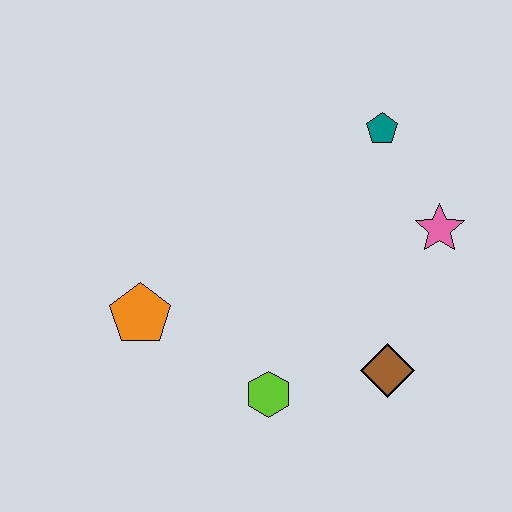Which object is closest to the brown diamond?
The lime hexagon is closest to the brown diamond.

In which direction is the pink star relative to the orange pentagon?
The pink star is to the right of the orange pentagon.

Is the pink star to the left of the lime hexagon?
No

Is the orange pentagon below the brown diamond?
No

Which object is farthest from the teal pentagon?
The orange pentagon is farthest from the teal pentagon.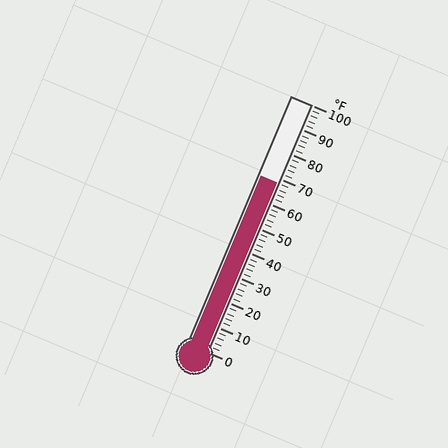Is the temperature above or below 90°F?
The temperature is below 90°F.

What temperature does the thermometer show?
The thermometer shows approximately 68°F.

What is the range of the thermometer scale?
The thermometer scale ranges from 0°F to 100°F.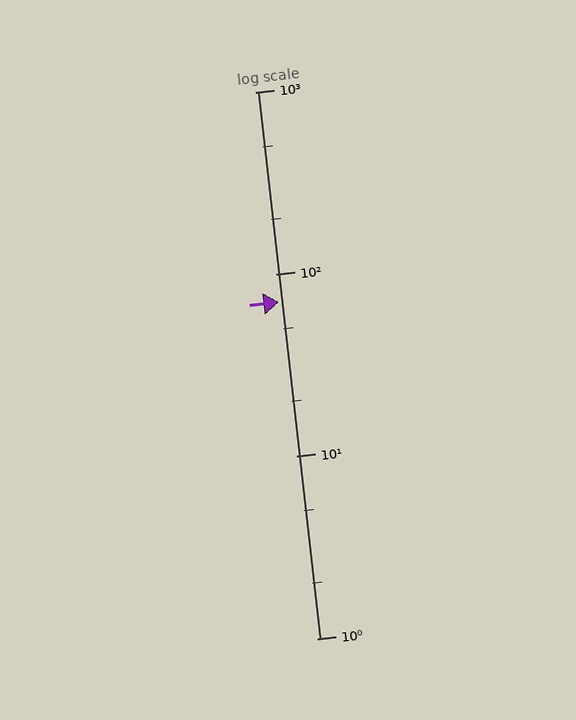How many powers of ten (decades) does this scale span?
The scale spans 3 decades, from 1 to 1000.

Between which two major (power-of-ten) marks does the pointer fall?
The pointer is between 10 and 100.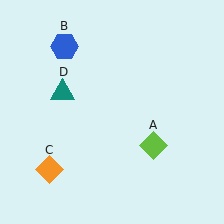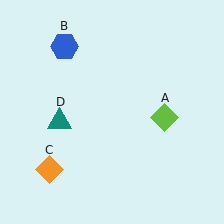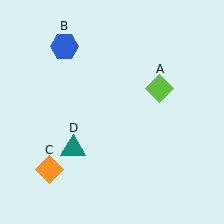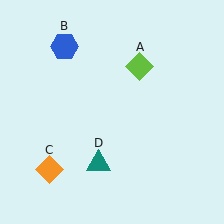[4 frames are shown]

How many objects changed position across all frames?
2 objects changed position: lime diamond (object A), teal triangle (object D).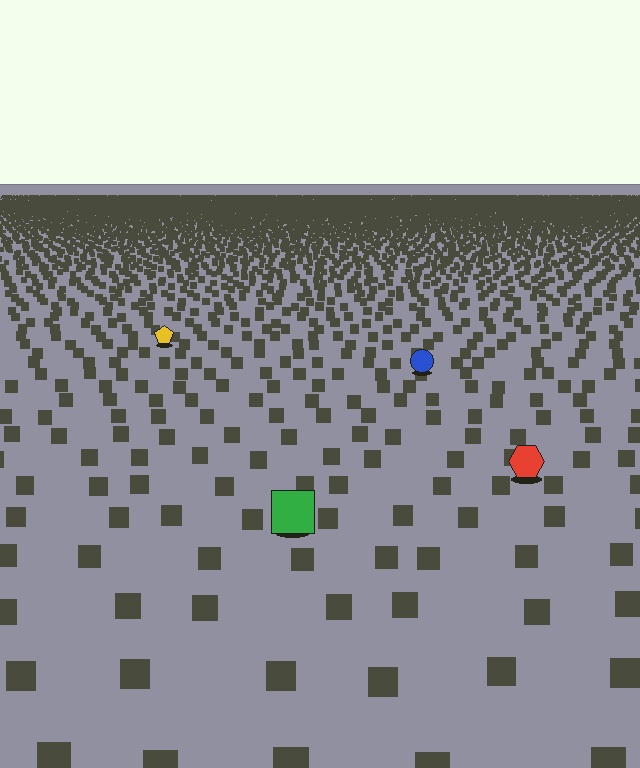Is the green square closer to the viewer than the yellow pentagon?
Yes. The green square is closer — you can tell from the texture gradient: the ground texture is coarser near it.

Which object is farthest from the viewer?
The yellow pentagon is farthest from the viewer. It appears smaller and the ground texture around it is denser.